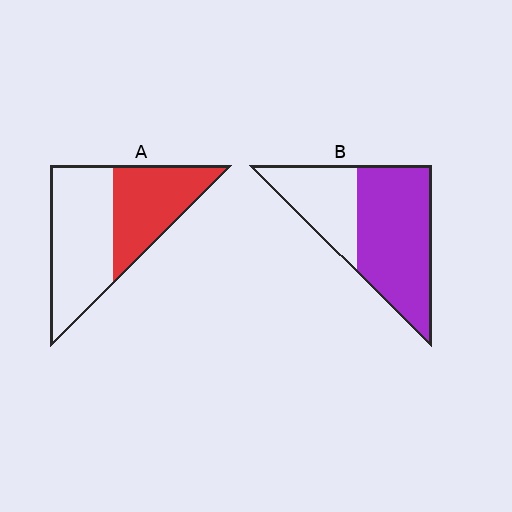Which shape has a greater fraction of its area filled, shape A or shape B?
Shape B.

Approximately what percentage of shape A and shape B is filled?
A is approximately 45% and B is approximately 65%.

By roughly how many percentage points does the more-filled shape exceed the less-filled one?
By roughly 20 percentage points (B over A).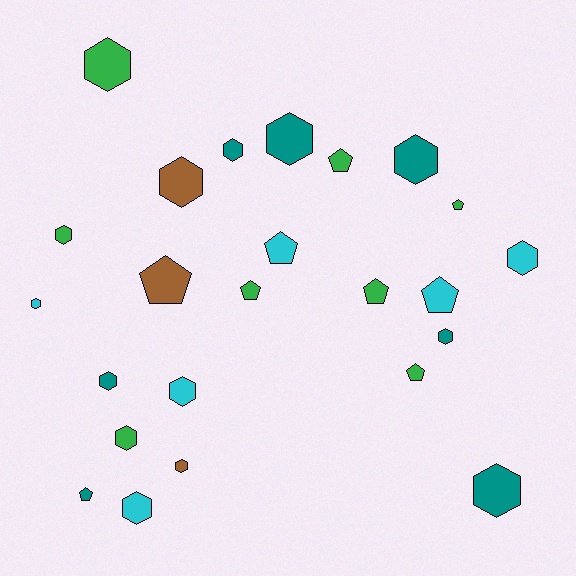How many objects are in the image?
There are 24 objects.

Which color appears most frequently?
Green, with 8 objects.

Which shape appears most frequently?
Hexagon, with 15 objects.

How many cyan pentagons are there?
There are 2 cyan pentagons.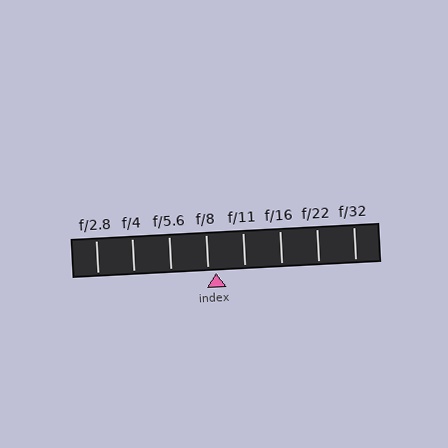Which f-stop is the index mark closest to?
The index mark is closest to f/8.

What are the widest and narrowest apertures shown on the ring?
The widest aperture shown is f/2.8 and the narrowest is f/32.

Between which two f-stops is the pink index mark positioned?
The index mark is between f/8 and f/11.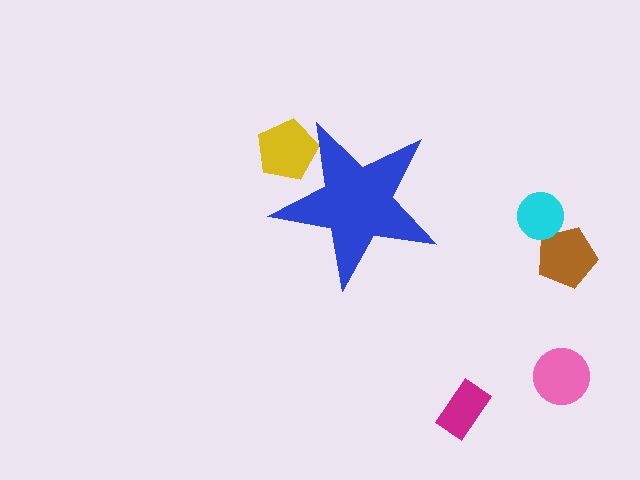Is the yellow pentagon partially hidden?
Yes, the yellow pentagon is partially hidden behind the blue star.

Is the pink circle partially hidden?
No, the pink circle is fully visible.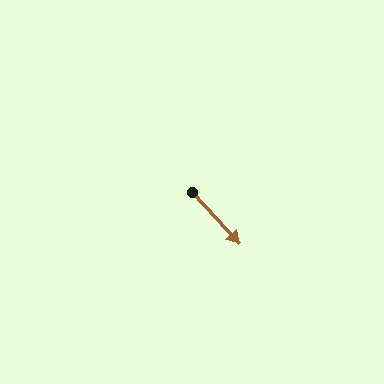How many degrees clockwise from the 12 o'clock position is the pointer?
Approximately 137 degrees.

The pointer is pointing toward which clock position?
Roughly 5 o'clock.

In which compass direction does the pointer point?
Southeast.